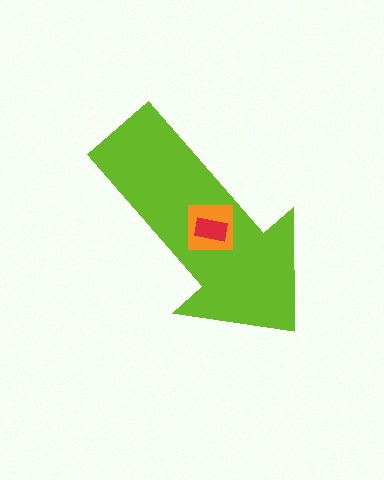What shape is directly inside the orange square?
The red rectangle.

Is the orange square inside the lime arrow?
Yes.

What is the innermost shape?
The red rectangle.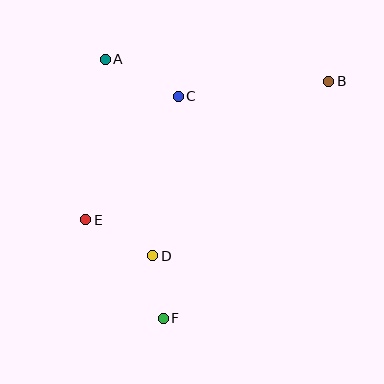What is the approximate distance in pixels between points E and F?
The distance between E and F is approximately 125 pixels.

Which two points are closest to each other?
Points D and F are closest to each other.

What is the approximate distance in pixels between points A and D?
The distance between A and D is approximately 202 pixels.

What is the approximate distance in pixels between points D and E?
The distance between D and E is approximately 76 pixels.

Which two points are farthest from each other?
Points B and F are farthest from each other.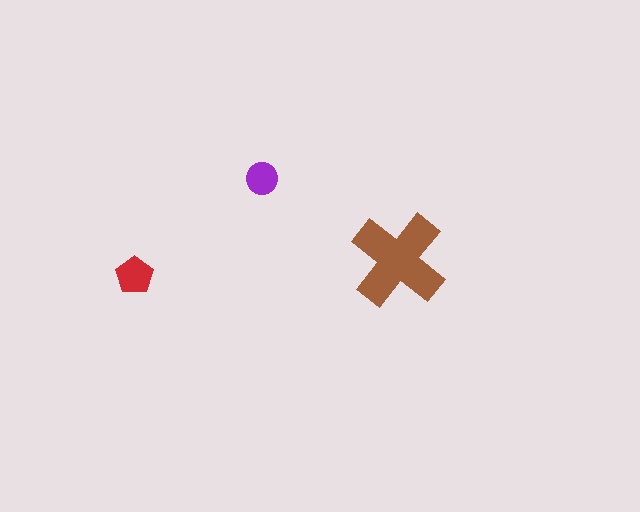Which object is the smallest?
The purple circle.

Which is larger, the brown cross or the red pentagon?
The brown cross.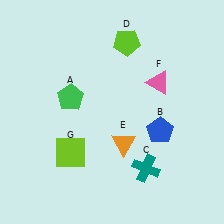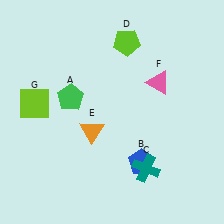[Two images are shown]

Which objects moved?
The objects that moved are: the blue pentagon (B), the orange triangle (E), the lime square (G).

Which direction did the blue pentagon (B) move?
The blue pentagon (B) moved down.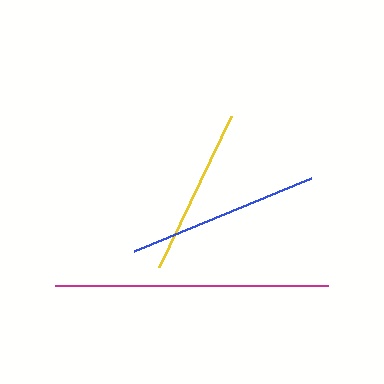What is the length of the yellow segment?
The yellow segment is approximately 167 pixels long.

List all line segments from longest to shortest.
From longest to shortest: magenta, blue, yellow.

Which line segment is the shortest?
The yellow line is the shortest at approximately 167 pixels.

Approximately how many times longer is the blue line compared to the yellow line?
The blue line is approximately 1.1 times the length of the yellow line.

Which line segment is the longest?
The magenta line is the longest at approximately 273 pixels.